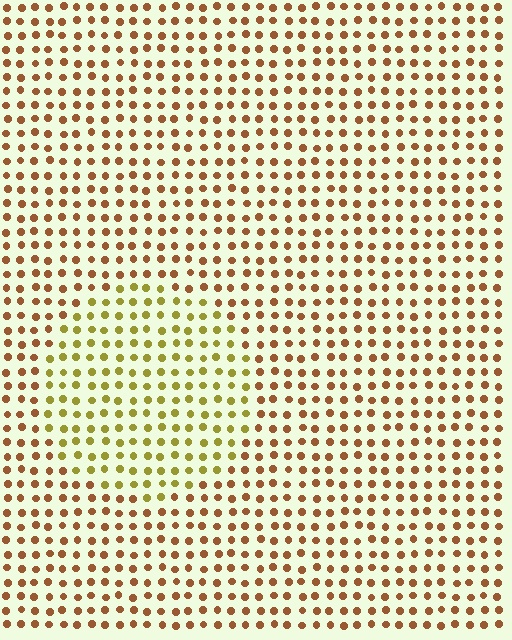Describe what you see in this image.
The image is filled with small brown elements in a uniform arrangement. A circle-shaped region is visible where the elements are tinted to a slightly different hue, forming a subtle color boundary.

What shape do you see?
I see a circle.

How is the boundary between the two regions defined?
The boundary is defined purely by a slight shift in hue (about 37 degrees). Spacing, size, and orientation are identical on both sides.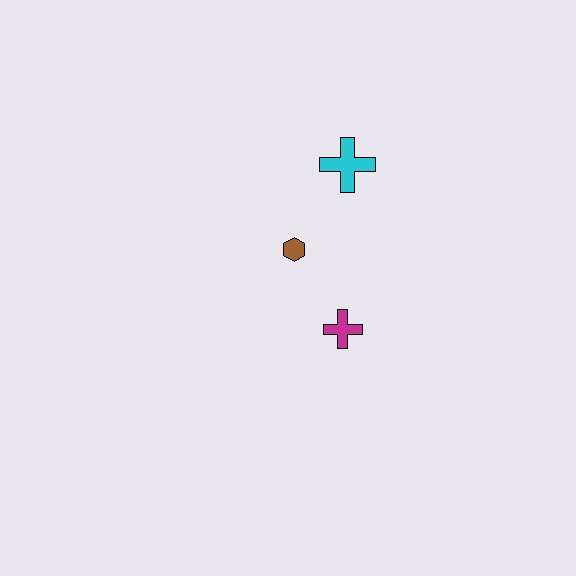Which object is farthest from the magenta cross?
The cyan cross is farthest from the magenta cross.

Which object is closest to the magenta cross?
The brown hexagon is closest to the magenta cross.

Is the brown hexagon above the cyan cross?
No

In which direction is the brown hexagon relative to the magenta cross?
The brown hexagon is above the magenta cross.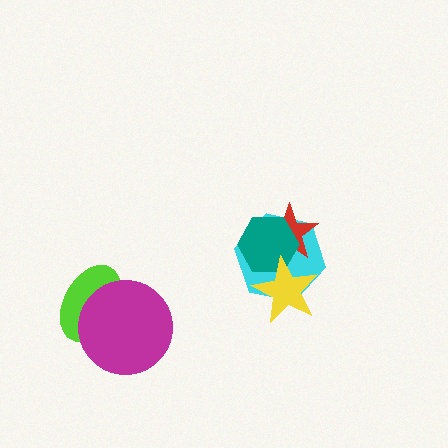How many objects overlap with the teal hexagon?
3 objects overlap with the teal hexagon.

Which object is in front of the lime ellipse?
The magenta circle is in front of the lime ellipse.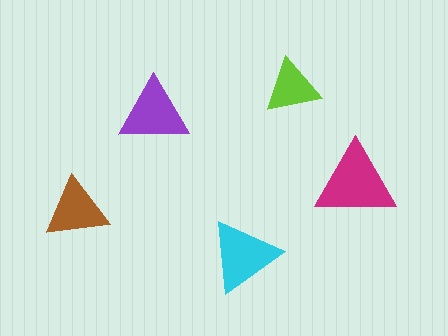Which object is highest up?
The lime triangle is topmost.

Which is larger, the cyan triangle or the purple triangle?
The cyan one.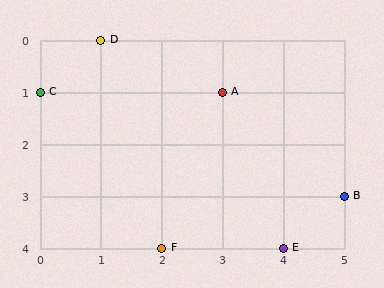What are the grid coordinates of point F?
Point F is at grid coordinates (2, 4).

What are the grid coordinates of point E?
Point E is at grid coordinates (4, 4).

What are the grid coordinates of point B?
Point B is at grid coordinates (5, 3).